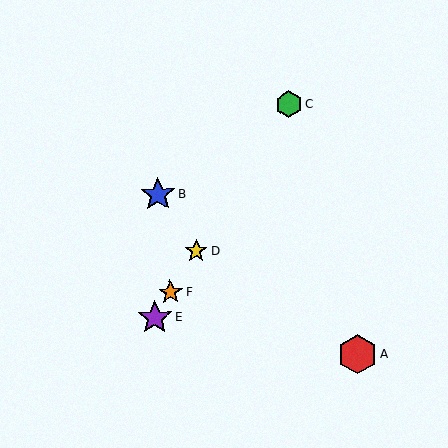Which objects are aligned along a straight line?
Objects C, D, E, F are aligned along a straight line.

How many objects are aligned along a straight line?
4 objects (C, D, E, F) are aligned along a straight line.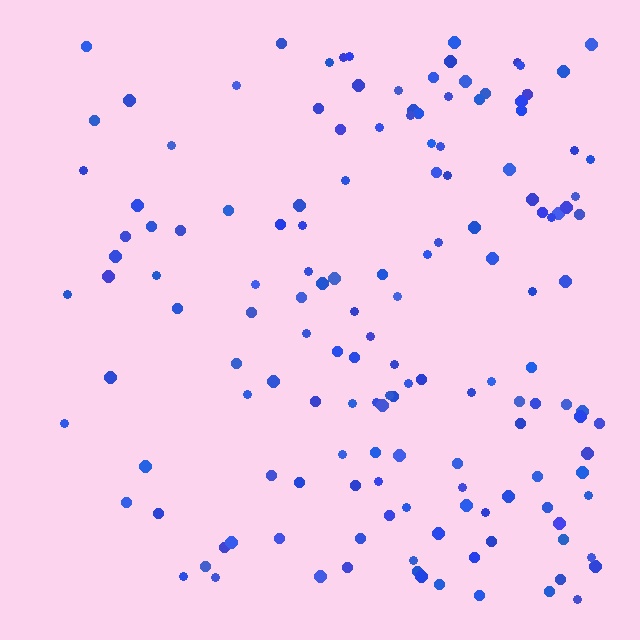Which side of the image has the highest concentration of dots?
The right.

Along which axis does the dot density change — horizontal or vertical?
Horizontal.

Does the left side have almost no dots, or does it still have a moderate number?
Still a moderate number, just noticeably fewer than the right.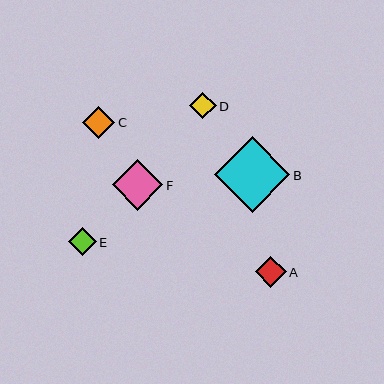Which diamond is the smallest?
Diamond D is the smallest with a size of approximately 27 pixels.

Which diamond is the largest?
Diamond B is the largest with a size of approximately 76 pixels.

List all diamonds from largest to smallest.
From largest to smallest: B, F, C, A, E, D.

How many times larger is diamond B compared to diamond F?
Diamond B is approximately 1.5 times the size of diamond F.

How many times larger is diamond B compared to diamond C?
Diamond B is approximately 2.3 times the size of diamond C.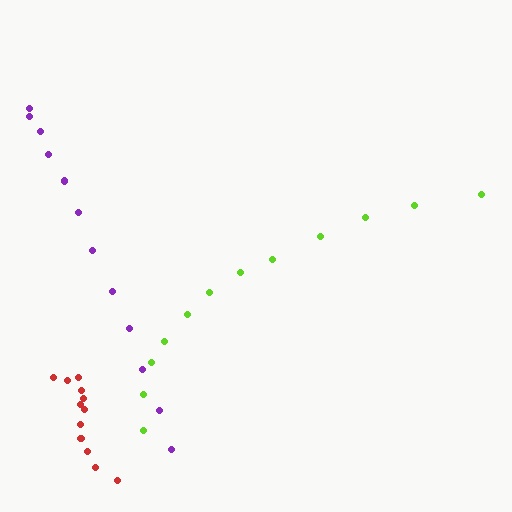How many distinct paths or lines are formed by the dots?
There are 3 distinct paths.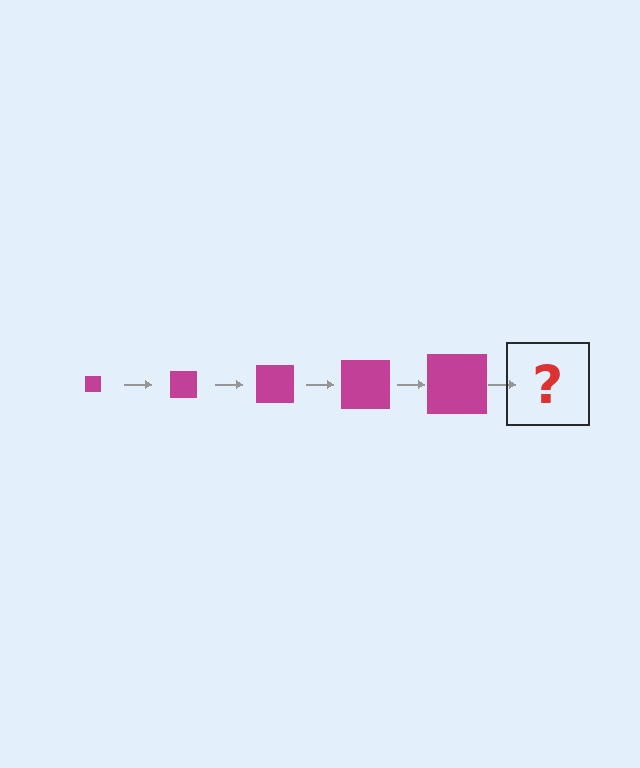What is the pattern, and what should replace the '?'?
The pattern is that the square gets progressively larger each step. The '?' should be a magenta square, larger than the previous one.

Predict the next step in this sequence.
The next step is a magenta square, larger than the previous one.